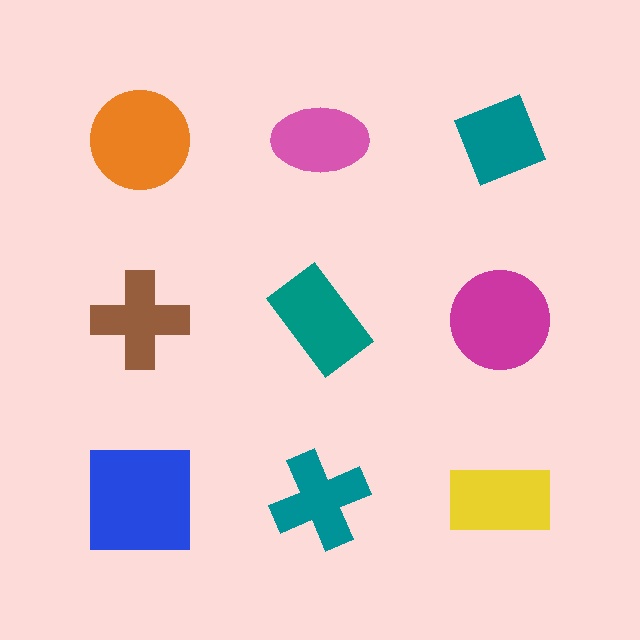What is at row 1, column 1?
An orange circle.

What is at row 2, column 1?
A brown cross.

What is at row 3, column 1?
A blue square.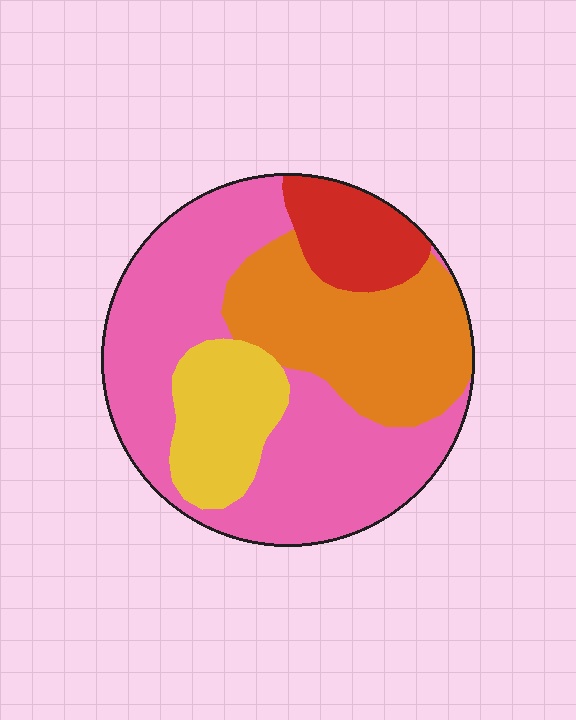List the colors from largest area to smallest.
From largest to smallest: pink, orange, yellow, red.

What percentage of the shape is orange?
Orange takes up about one quarter (1/4) of the shape.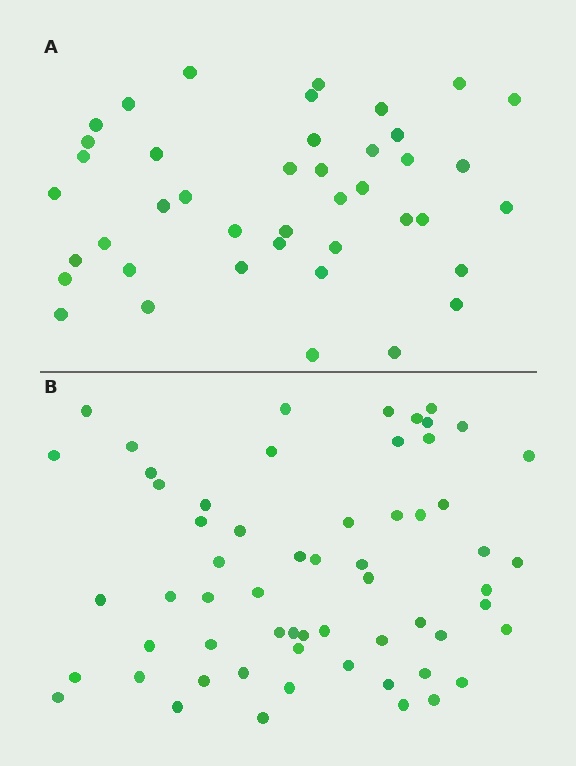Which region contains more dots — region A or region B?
Region B (the bottom region) has more dots.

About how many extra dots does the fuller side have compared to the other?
Region B has approximately 20 more dots than region A.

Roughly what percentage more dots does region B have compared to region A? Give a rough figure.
About 45% more.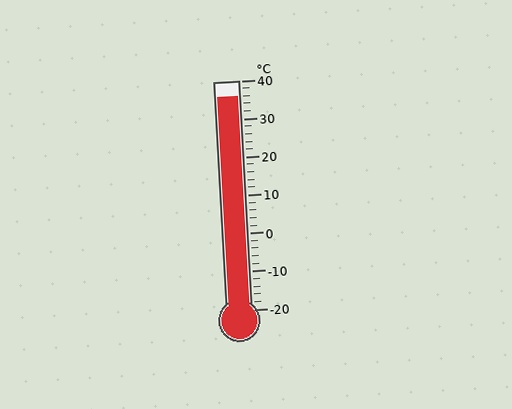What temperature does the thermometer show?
The thermometer shows approximately 36°C.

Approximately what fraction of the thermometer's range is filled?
The thermometer is filled to approximately 95% of its range.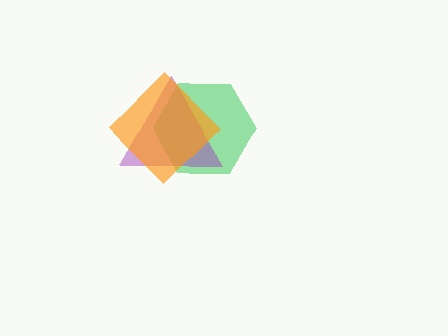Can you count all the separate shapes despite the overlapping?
Yes, there are 3 separate shapes.